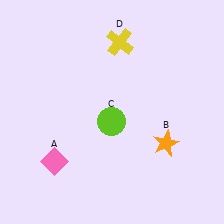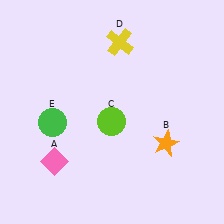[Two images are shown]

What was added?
A green circle (E) was added in Image 2.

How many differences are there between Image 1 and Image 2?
There is 1 difference between the two images.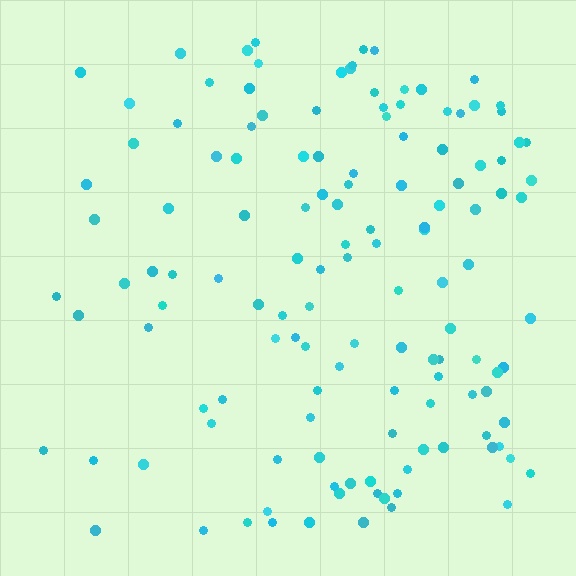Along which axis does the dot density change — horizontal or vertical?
Horizontal.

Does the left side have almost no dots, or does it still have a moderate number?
Still a moderate number, just noticeably fewer than the right.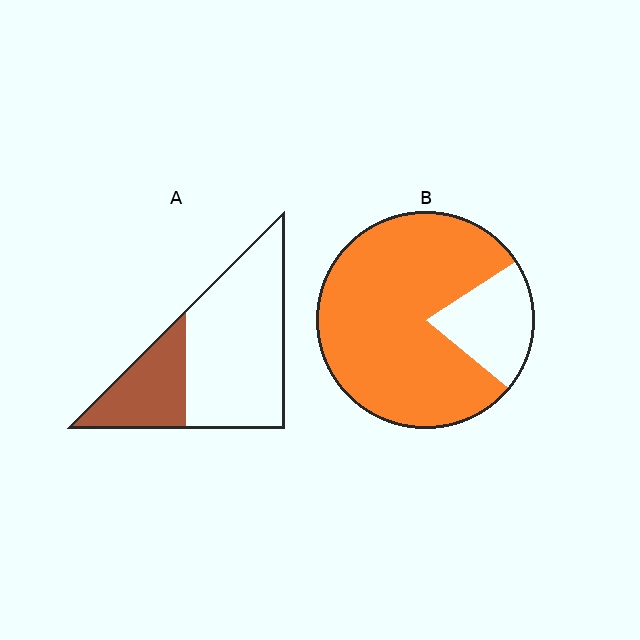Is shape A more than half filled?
No.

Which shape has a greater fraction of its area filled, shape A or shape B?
Shape B.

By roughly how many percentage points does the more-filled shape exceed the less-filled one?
By roughly 50 percentage points (B over A).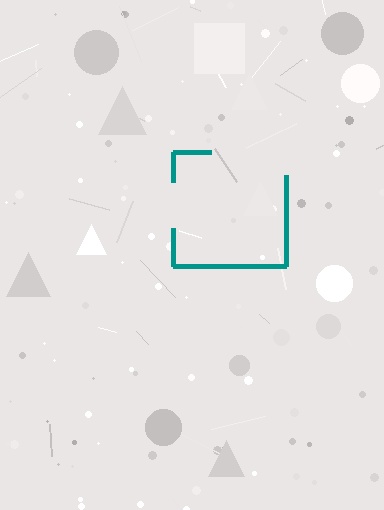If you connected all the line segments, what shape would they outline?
They would outline a square.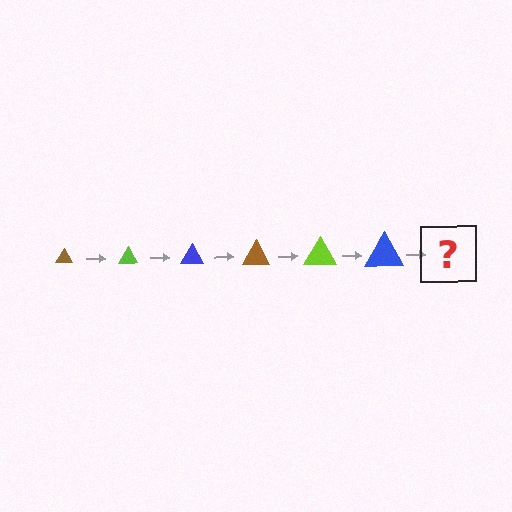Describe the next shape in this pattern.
It should be a brown triangle, larger than the previous one.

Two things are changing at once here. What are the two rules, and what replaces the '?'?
The two rules are that the triangle grows larger each step and the color cycles through brown, lime, and blue. The '?' should be a brown triangle, larger than the previous one.